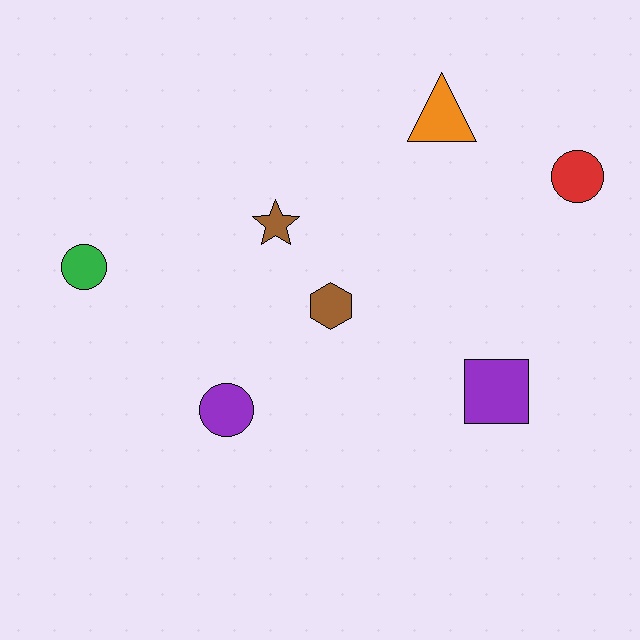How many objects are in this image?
There are 7 objects.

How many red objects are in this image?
There is 1 red object.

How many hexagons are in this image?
There is 1 hexagon.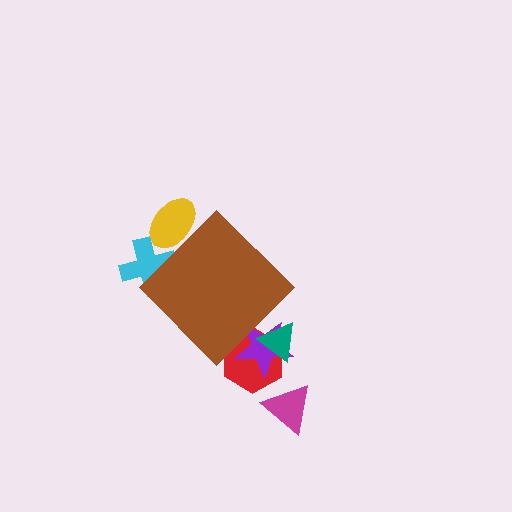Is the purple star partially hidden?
Yes, the purple star is partially hidden behind the brown diamond.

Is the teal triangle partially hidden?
Yes, the teal triangle is partially hidden behind the brown diamond.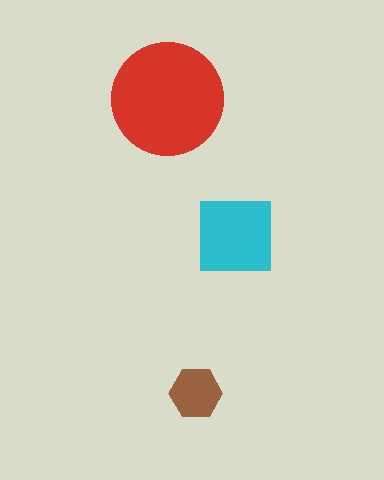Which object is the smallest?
The brown hexagon.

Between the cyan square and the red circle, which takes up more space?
The red circle.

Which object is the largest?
The red circle.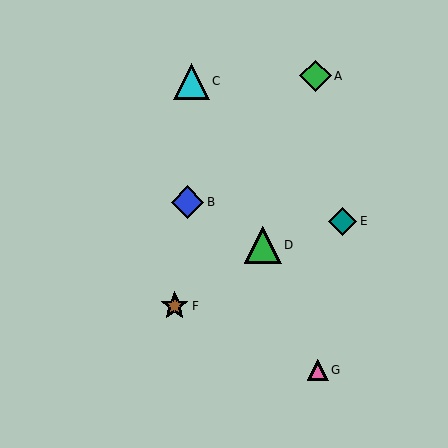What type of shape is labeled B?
Shape B is a blue diamond.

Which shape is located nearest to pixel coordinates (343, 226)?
The teal diamond (labeled E) at (343, 221) is nearest to that location.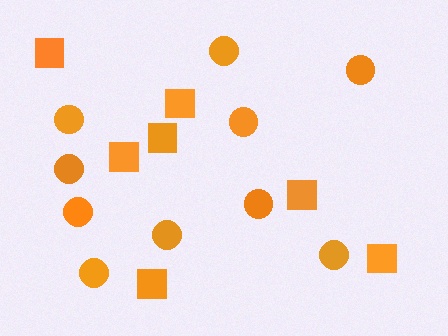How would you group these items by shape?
There are 2 groups: one group of circles (10) and one group of squares (7).